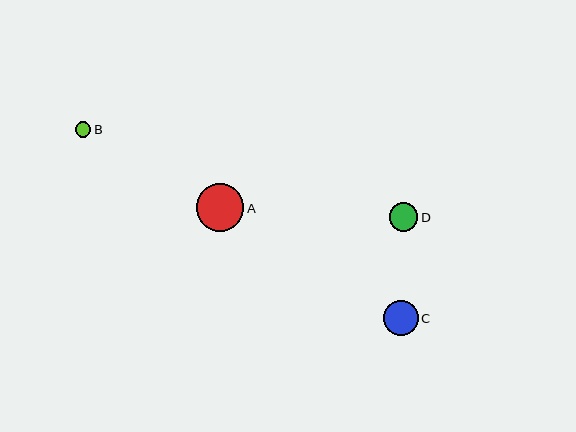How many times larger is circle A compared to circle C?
Circle A is approximately 1.4 times the size of circle C.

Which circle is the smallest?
Circle B is the smallest with a size of approximately 16 pixels.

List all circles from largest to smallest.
From largest to smallest: A, C, D, B.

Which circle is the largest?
Circle A is the largest with a size of approximately 48 pixels.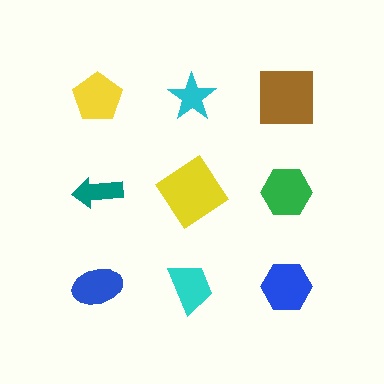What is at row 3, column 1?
A blue ellipse.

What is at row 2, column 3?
A green hexagon.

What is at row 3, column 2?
A cyan trapezoid.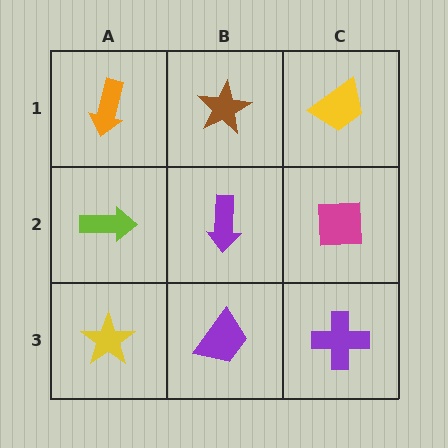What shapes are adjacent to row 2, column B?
A brown star (row 1, column B), a purple trapezoid (row 3, column B), a lime arrow (row 2, column A), a magenta square (row 2, column C).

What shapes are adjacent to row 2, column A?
An orange arrow (row 1, column A), a yellow star (row 3, column A), a purple arrow (row 2, column B).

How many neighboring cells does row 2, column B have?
4.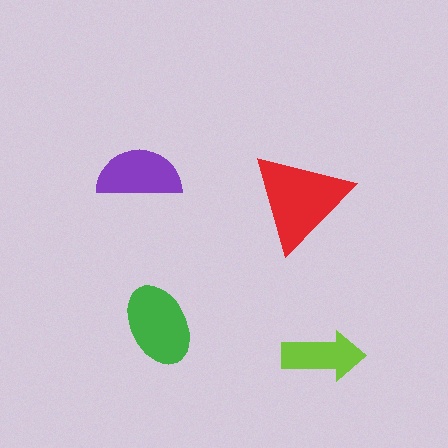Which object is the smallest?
The lime arrow.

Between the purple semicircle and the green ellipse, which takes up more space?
The green ellipse.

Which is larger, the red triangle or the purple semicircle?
The red triangle.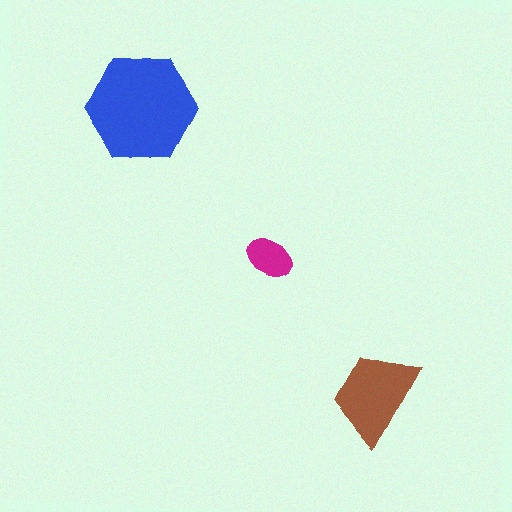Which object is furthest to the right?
The brown trapezoid is rightmost.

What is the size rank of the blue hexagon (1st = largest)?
1st.